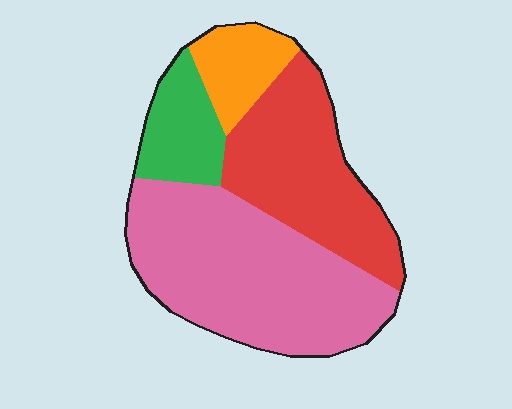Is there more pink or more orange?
Pink.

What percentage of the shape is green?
Green covers about 15% of the shape.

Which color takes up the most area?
Pink, at roughly 45%.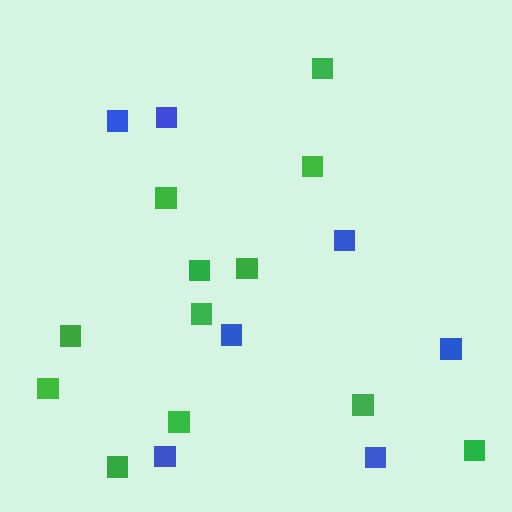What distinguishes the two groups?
There are 2 groups: one group of green squares (12) and one group of blue squares (7).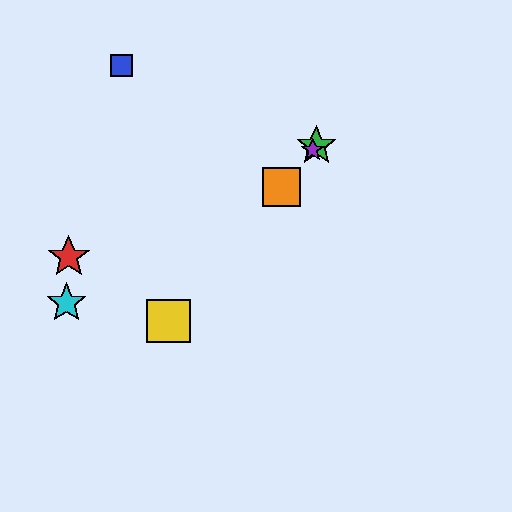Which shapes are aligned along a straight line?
The green star, the yellow square, the purple star, the orange square are aligned along a straight line.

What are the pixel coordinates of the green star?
The green star is at (316, 146).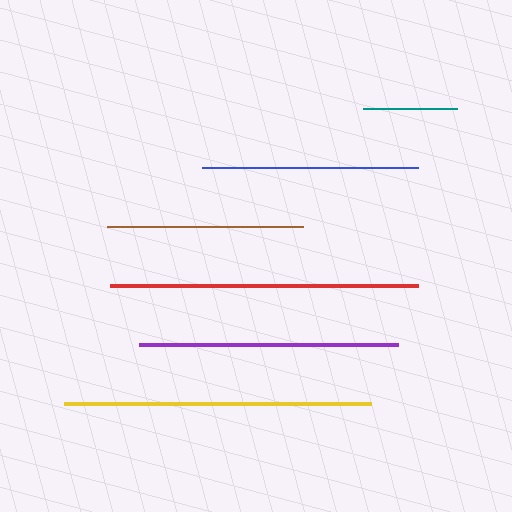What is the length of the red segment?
The red segment is approximately 308 pixels long.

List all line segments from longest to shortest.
From longest to shortest: red, yellow, purple, blue, brown, teal.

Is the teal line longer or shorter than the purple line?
The purple line is longer than the teal line.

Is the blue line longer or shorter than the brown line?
The blue line is longer than the brown line.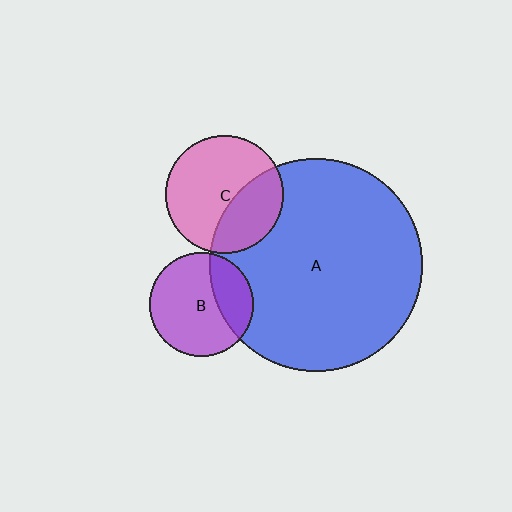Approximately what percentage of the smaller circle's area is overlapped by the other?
Approximately 30%.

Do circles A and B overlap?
Yes.